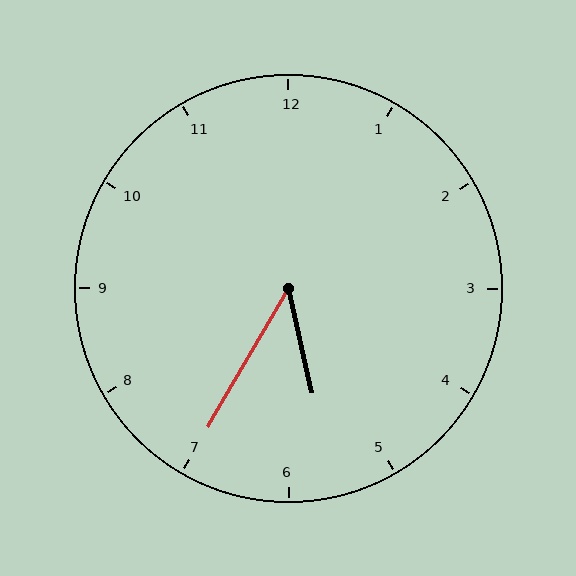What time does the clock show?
5:35.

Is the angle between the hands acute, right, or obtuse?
It is acute.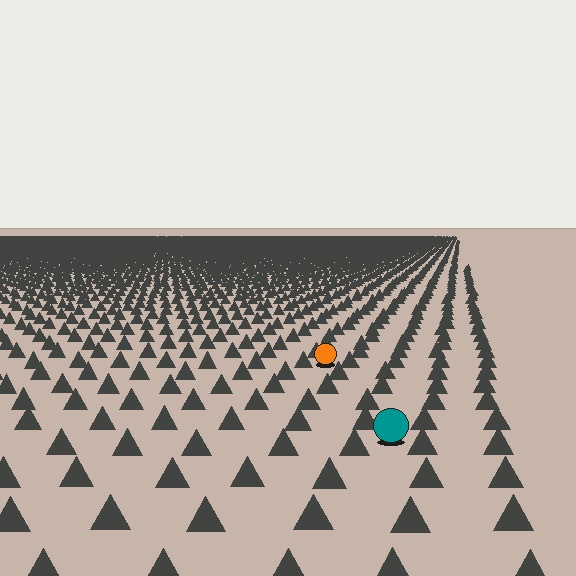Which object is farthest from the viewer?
The orange circle is farthest from the viewer. It appears smaller and the ground texture around it is denser.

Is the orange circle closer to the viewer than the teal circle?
No. The teal circle is closer — you can tell from the texture gradient: the ground texture is coarser near it.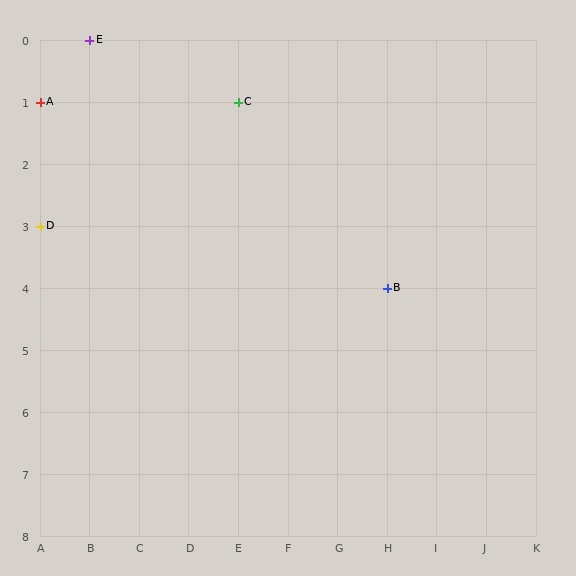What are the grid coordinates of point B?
Point B is at grid coordinates (H, 4).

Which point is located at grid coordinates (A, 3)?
Point D is at (A, 3).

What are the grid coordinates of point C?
Point C is at grid coordinates (E, 1).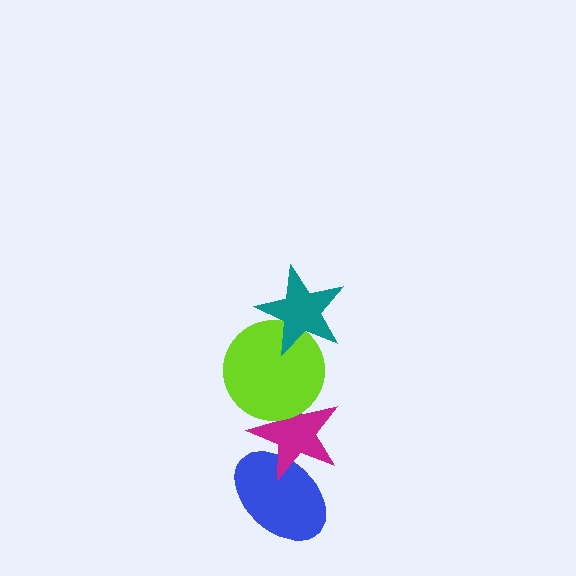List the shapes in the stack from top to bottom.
From top to bottom: the teal star, the lime circle, the magenta star, the blue ellipse.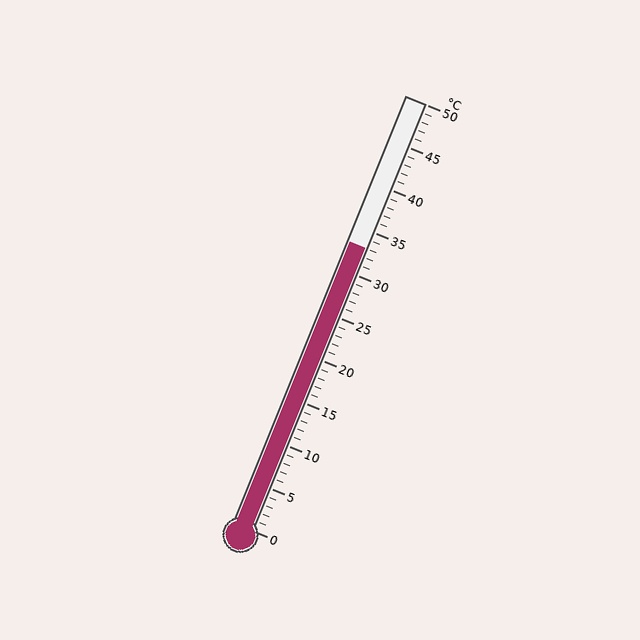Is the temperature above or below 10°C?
The temperature is above 10°C.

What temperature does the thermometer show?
The thermometer shows approximately 33°C.